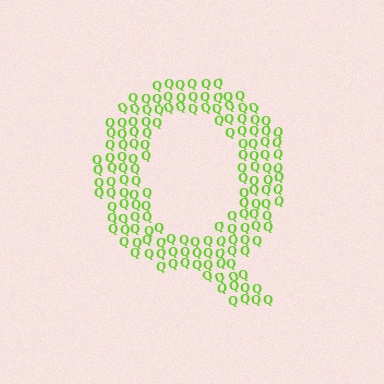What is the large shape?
The large shape is the letter Q.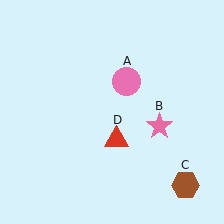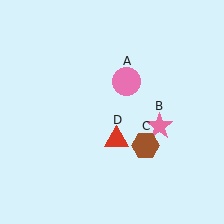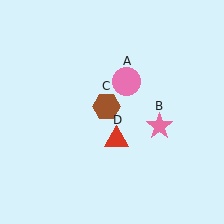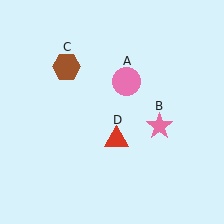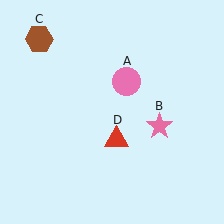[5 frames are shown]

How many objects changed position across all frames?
1 object changed position: brown hexagon (object C).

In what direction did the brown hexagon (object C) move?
The brown hexagon (object C) moved up and to the left.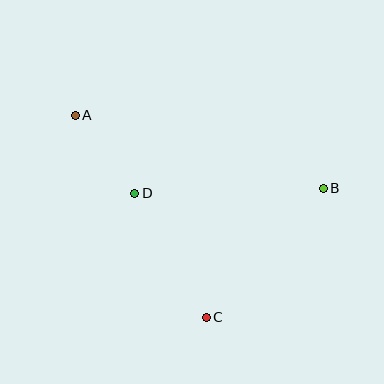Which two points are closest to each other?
Points A and D are closest to each other.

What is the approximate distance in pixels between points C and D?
The distance between C and D is approximately 143 pixels.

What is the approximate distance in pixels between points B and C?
The distance between B and C is approximately 174 pixels.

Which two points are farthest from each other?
Points A and B are farthest from each other.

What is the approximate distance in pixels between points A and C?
The distance between A and C is approximately 240 pixels.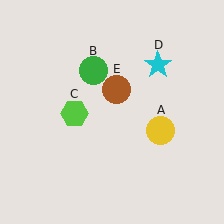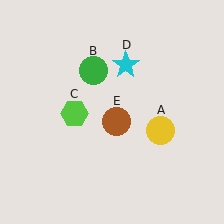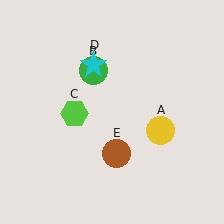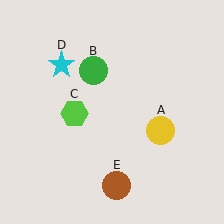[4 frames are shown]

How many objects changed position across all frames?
2 objects changed position: cyan star (object D), brown circle (object E).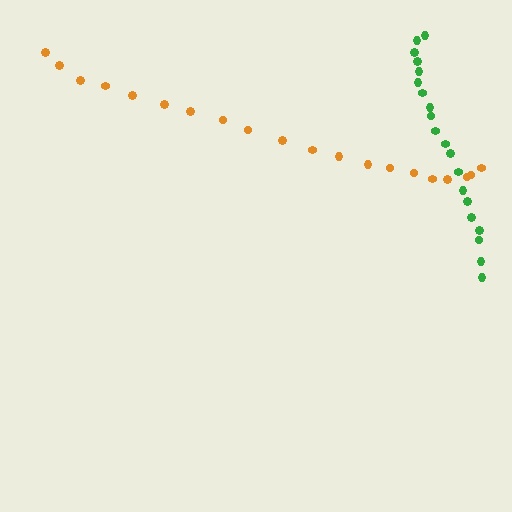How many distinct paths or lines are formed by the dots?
There are 2 distinct paths.